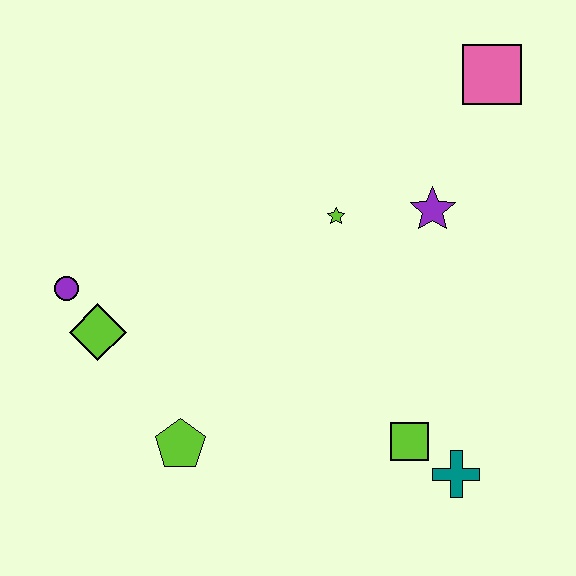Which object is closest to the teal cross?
The lime square is closest to the teal cross.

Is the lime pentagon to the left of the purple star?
Yes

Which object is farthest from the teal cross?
The purple circle is farthest from the teal cross.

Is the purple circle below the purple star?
Yes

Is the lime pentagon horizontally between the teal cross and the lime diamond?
Yes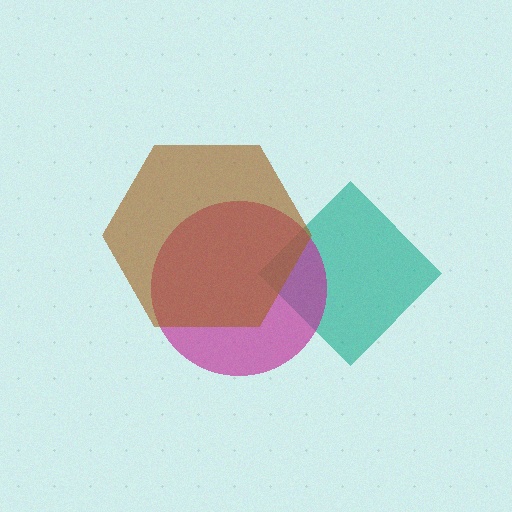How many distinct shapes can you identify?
There are 3 distinct shapes: a teal diamond, a magenta circle, a brown hexagon.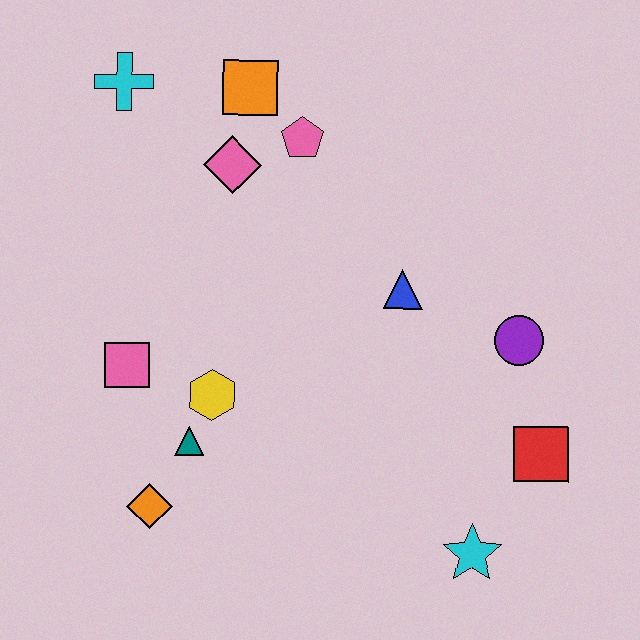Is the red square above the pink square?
No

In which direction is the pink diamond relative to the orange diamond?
The pink diamond is above the orange diamond.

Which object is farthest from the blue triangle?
The cyan cross is farthest from the blue triangle.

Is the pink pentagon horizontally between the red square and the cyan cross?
Yes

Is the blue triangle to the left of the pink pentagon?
No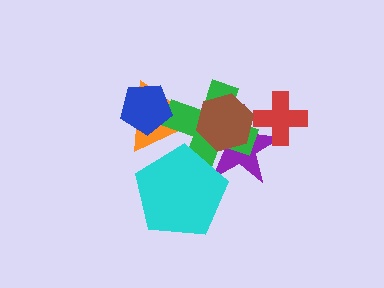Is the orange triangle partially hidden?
Yes, it is partially covered by another shape.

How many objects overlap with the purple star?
4 objects overlap with the purple star.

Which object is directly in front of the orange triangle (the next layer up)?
The green cross is directly in front of the orange triangle.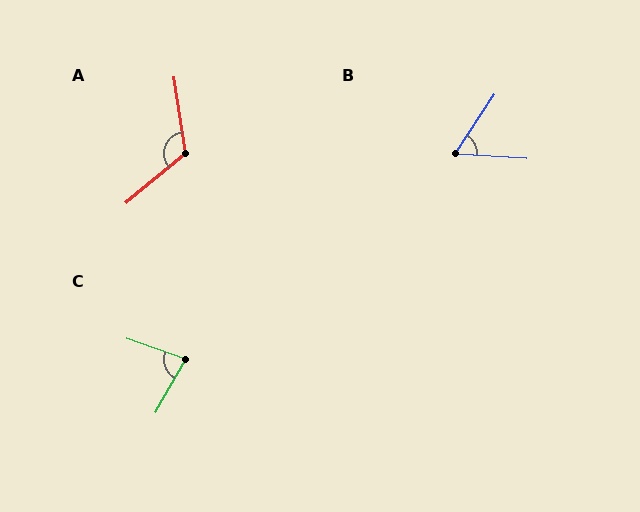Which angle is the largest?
A, at approximately 121 degrees.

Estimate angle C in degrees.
Approximately 80 degrees.